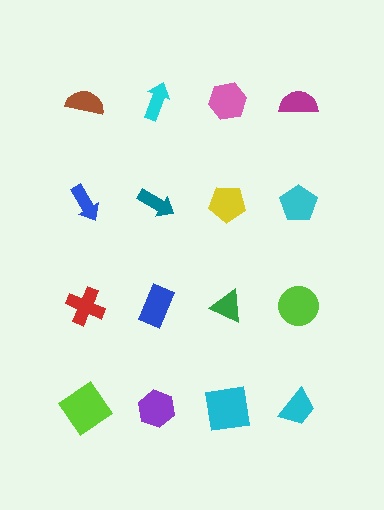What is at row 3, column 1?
A red cross.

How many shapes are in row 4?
4 shapes.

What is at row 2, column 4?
A cyan pentagon.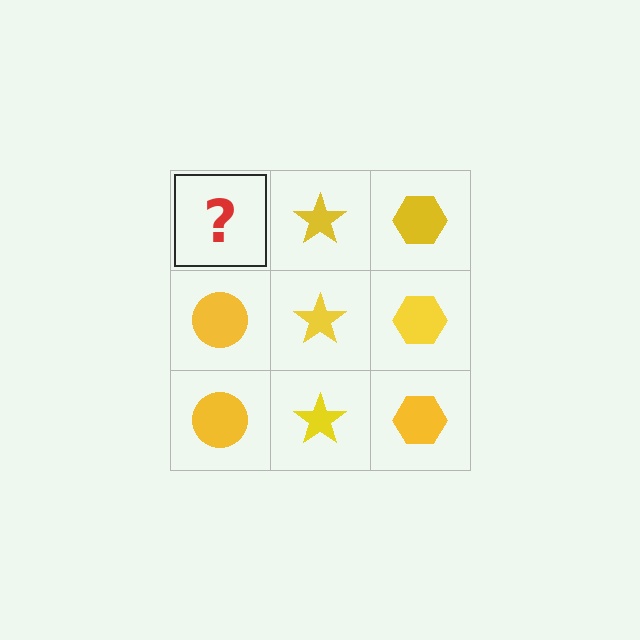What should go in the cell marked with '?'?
The missing cell should contain a yellow circle.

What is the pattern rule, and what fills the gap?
The rule is that each column has a consistent shape. The gap should be filled with a yellow circle.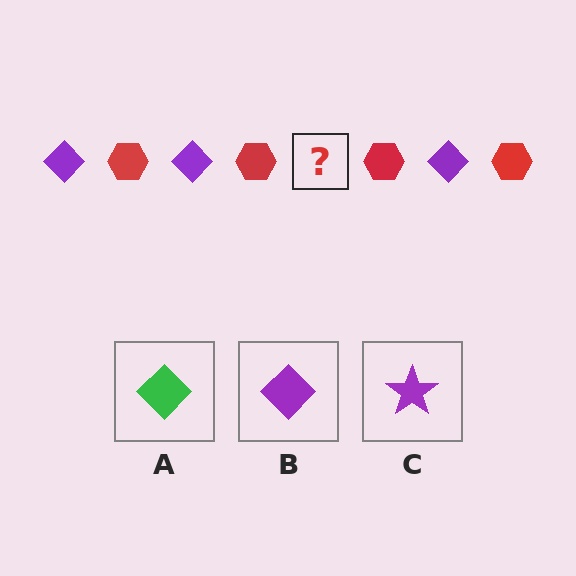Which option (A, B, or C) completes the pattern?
B.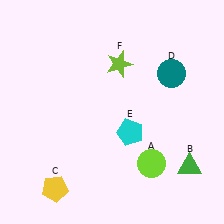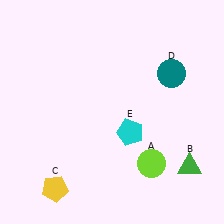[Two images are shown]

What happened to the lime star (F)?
The lime star (F) was removed in Image 2. It was in the top-right area of Image 1.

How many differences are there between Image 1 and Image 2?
There is 1 difference between the two images.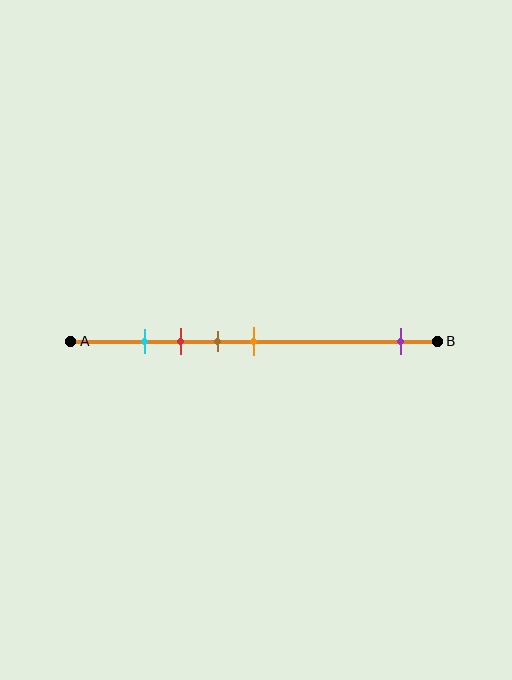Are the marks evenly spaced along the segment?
No, the marks are not evenly spaced.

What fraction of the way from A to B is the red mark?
The red mark is approximately 30% (0.3) of the way from A to B.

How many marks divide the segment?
There are 5 marks dividing the segment.